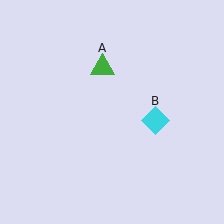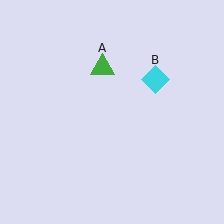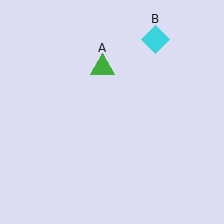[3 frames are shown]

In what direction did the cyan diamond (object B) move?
The cyan diamond (object B) moved up.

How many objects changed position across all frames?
1 object changed position: cyan diamond (object B).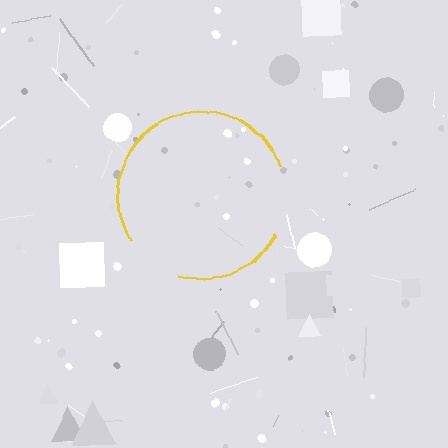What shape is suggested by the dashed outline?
The dashed outline suggests a circle.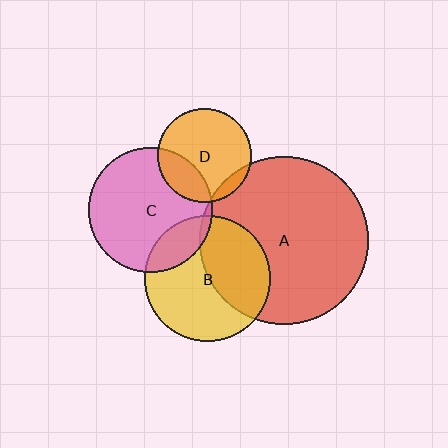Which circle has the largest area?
Circle A (red).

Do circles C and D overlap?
Yes.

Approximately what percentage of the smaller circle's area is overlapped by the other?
Approximately 25%.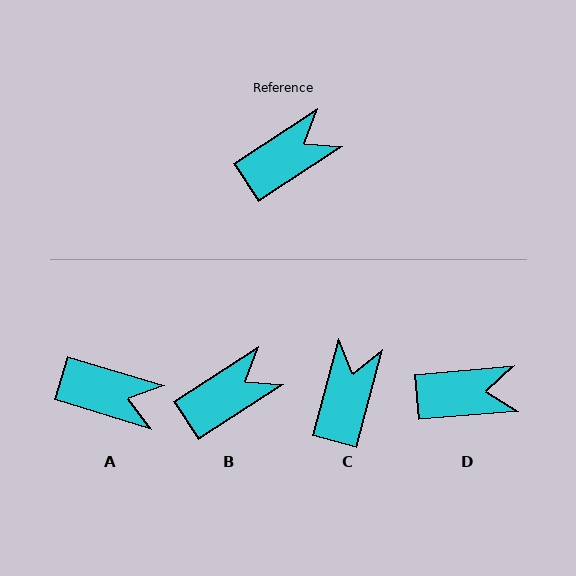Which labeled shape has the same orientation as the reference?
B.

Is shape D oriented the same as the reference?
No, it is off by about 29 degrees.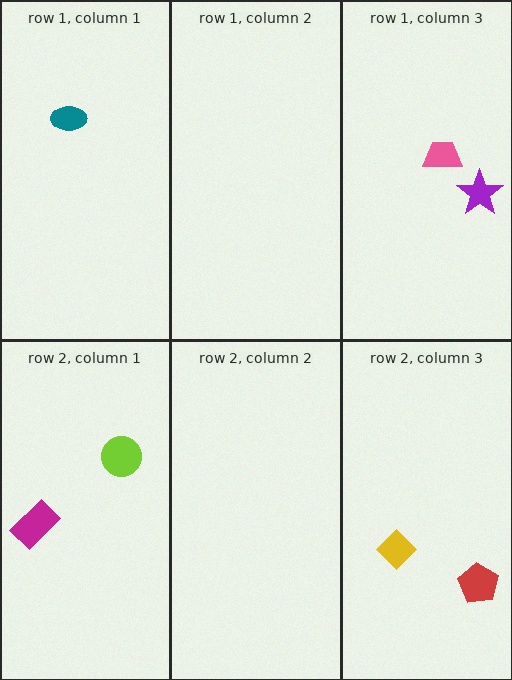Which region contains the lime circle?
The row 2, column 1 region.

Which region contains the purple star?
The row 1, column 3 region.